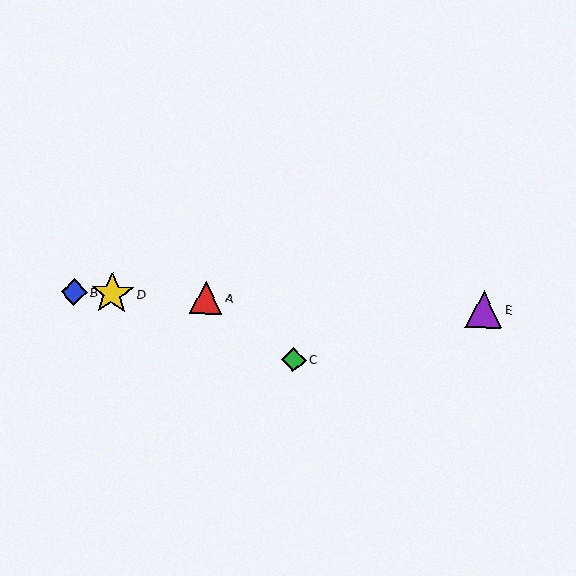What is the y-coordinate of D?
Object D is at y≈293.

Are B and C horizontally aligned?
No, B is at y≈292 and C is at y≈360.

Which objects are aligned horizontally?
Objects A, B, D, E are aligned horizontally.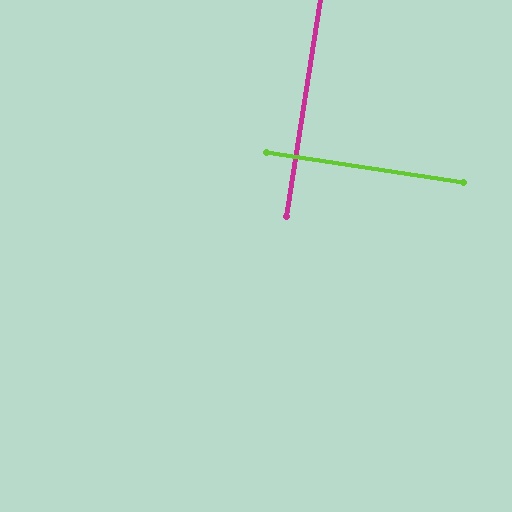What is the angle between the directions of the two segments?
Approximately 90 degrees.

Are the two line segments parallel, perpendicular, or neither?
Perpendicular — they meet at approximately 90°.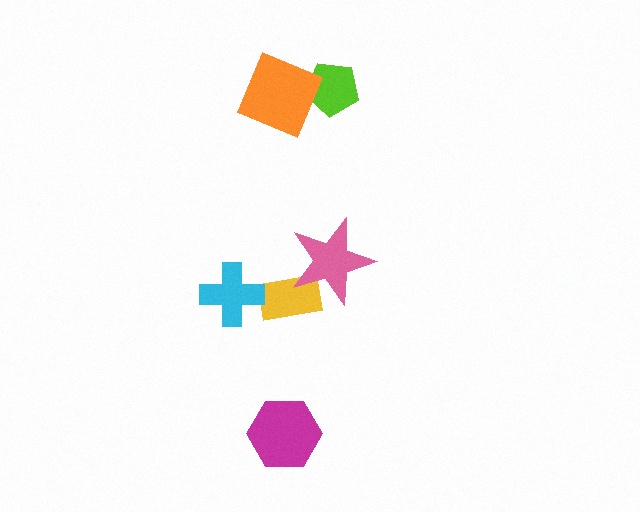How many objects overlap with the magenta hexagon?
0 objects overlap with the magenta hexagon.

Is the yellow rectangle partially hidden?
Yes, it is partially covered by another shape.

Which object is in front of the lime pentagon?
The orange diamond is in front of the lime pentagon.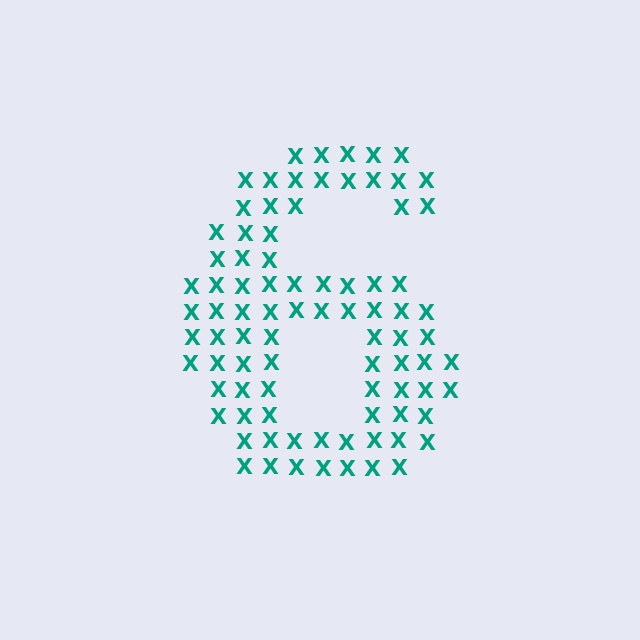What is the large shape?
The large shape is the digit 6.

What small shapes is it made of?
It is made of small letter X's.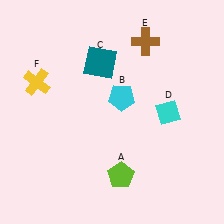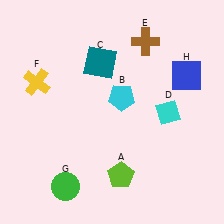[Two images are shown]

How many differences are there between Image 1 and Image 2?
There are 2 differences between the two images.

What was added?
A green circle (G), a blue square (H) were added in Image 2.